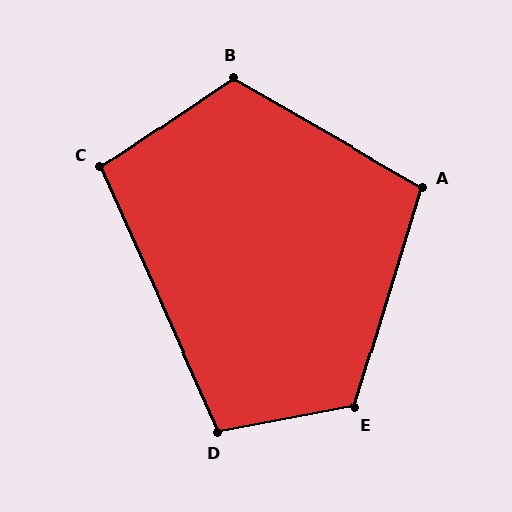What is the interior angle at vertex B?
Approximately 116 degrees (obtuse).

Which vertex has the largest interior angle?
E, at approximately 118 degrees.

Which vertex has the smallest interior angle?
C, at approximately 100 degrees.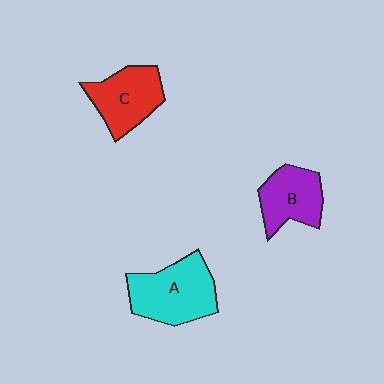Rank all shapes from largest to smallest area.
From largest to smallest: A (cyan), C (red), B (purple).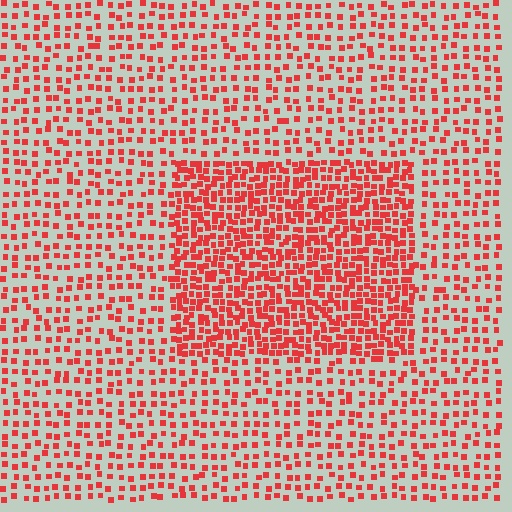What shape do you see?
I see a rectangle.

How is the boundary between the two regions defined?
The boundary is defined by a change in element density (approximately 2.1x ratio). All elements are the same color, size, and shape.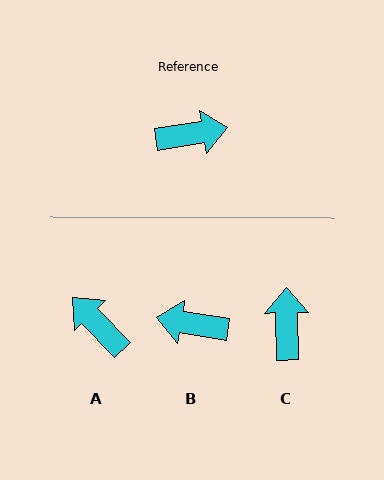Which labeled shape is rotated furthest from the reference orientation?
B, about 161 degrees away.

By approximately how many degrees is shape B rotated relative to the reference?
Approximately 161 degrees counter-clockwise.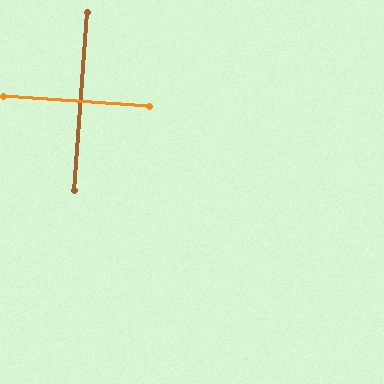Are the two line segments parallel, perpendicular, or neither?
Perpendicular — they meet at approximately 90°.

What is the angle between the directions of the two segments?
Approximately 90 degrees.